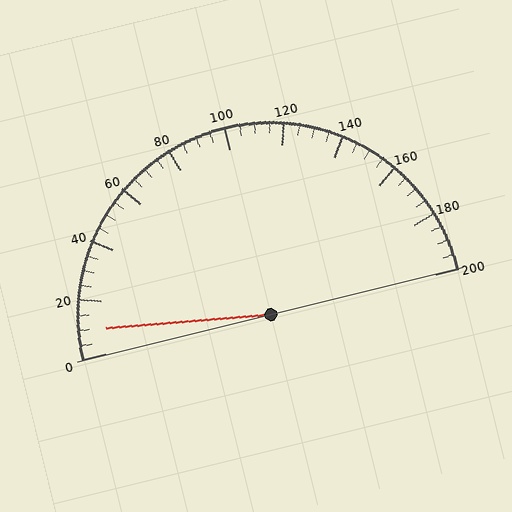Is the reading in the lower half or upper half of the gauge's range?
The reading is in the lower half of the range (0 to 200).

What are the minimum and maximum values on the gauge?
The gauge ranges from 0 to 200.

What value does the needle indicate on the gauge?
The needle indicates approximately 10.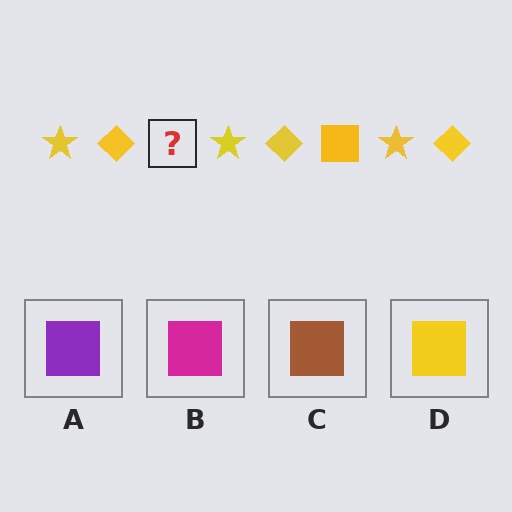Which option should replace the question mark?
Option D.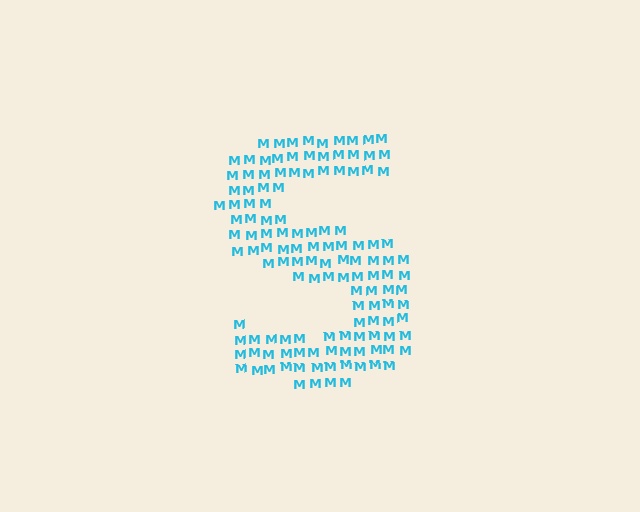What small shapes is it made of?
It is made of small letter M's.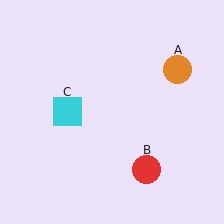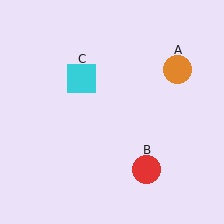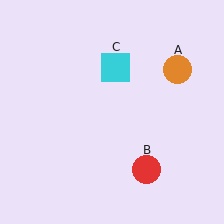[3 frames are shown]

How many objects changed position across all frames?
1 object changed position: cyan square (object C).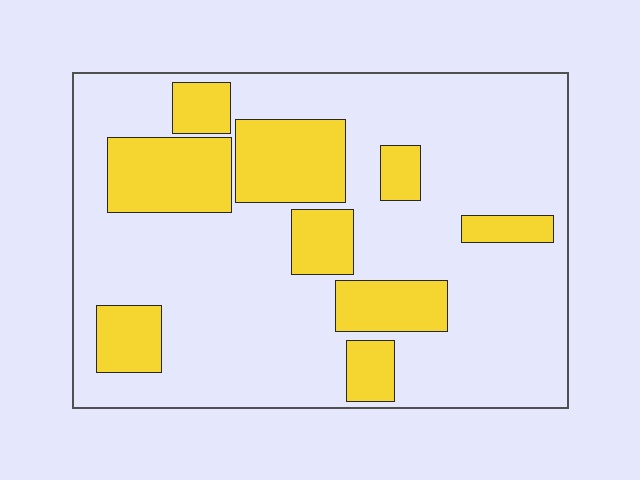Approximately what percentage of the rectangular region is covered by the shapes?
Approximately 25%.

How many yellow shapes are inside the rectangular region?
9.